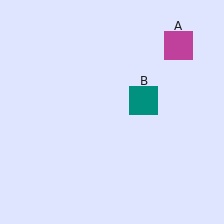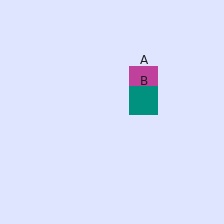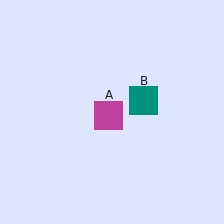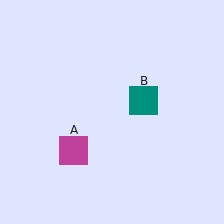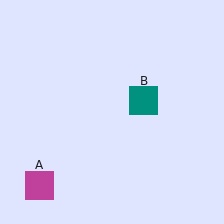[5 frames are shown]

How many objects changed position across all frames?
1 object changed position: magenta square (object A).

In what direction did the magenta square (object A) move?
The magenta square (object A) moved down and to the left.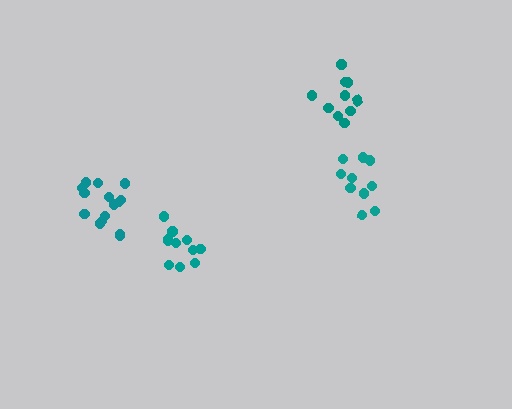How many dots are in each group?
Group 1: 11 dots, Group 2: 10 dots, Group 3: 15 dots, Group 4: 11 dots (47 total).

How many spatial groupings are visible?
There are 4 spatial groupings.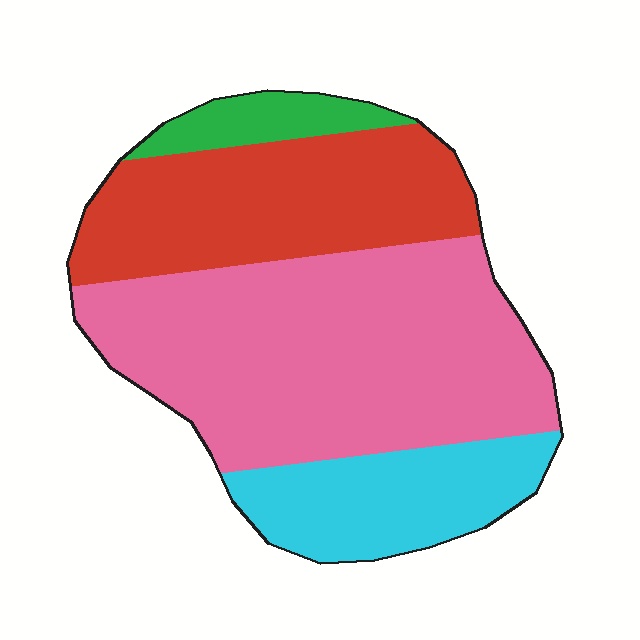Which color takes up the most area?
Pink, at roughly 50%.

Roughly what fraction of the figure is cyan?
Cyan takes up about one sixth (1/6) of the figure.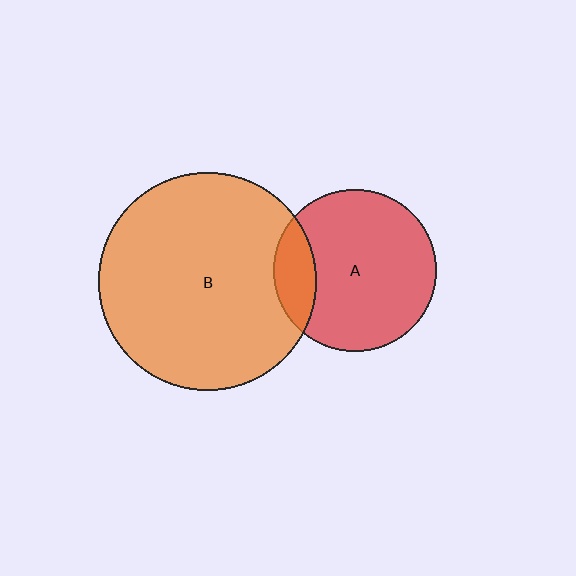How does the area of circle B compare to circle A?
Approximately 1.8 times.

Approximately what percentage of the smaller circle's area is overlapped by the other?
Approximately 15%.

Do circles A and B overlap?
Yes.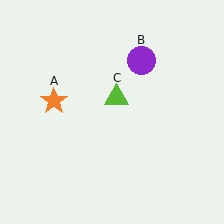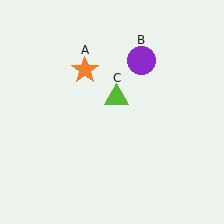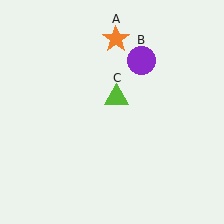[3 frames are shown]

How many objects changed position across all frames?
1 object changed position: orange star (object A).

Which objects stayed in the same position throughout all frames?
Purple circle (object B) and lime triangle (object C) remained stationary.